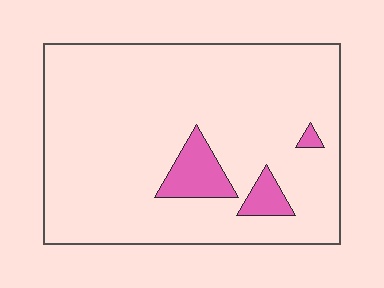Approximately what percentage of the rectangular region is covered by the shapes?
Approximately 10%.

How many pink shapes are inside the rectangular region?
3.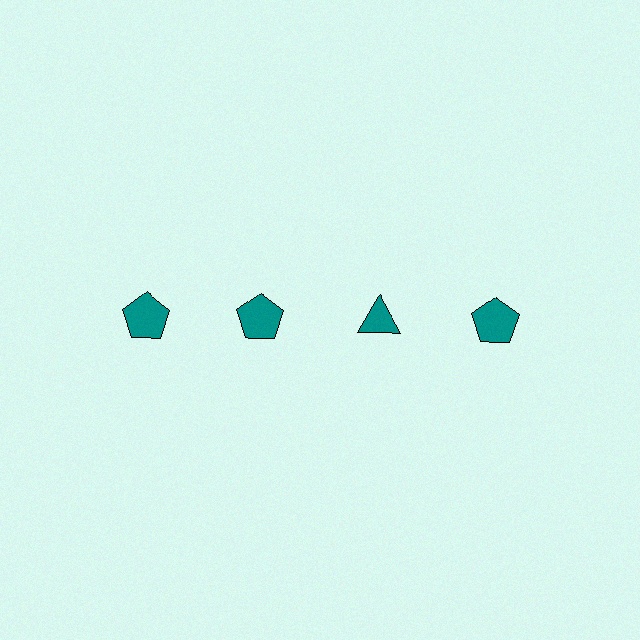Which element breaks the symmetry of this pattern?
The teal triangle in the top row, center column breaks the symmetry. All other shapes are teal pentagons.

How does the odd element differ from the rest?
It has a different shape: triangle instead of pentagon.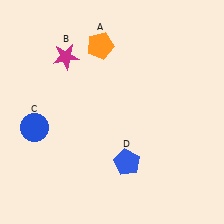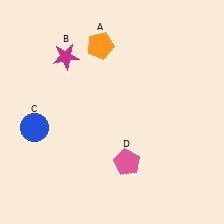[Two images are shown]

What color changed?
The pentagon (D) changed from blue in Image 1 to pink in Image 2.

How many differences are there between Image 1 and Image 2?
There is 1 difference between the two images.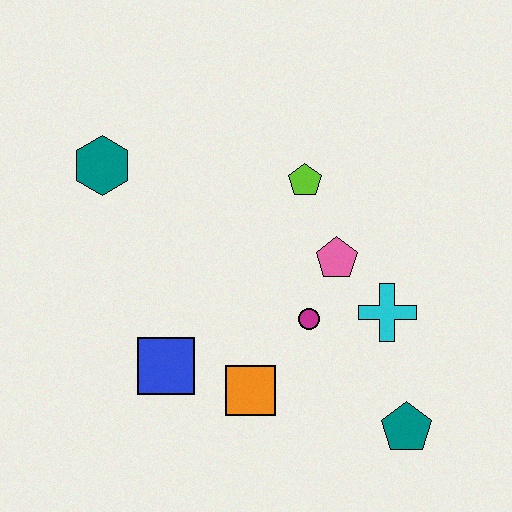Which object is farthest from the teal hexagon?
The teal pentagon is farthest from the teal hexagon.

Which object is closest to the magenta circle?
The pink pentagon is closest to the magenta circle.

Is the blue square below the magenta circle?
Yes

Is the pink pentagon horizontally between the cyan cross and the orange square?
Yes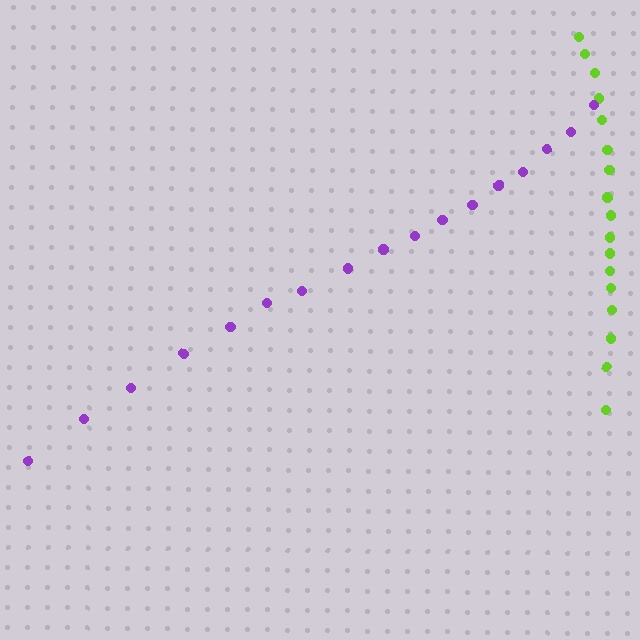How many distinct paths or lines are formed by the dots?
There are 2 distinct paths.